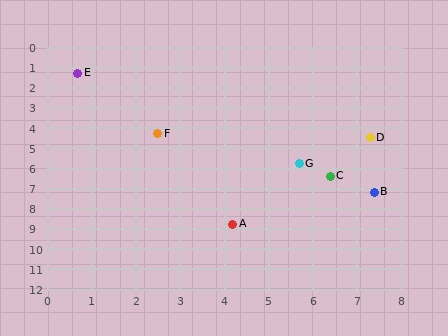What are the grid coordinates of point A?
Point A is at approximately (4.2, 8.8).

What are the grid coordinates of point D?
Point D is at approximately (7.3, 4.5).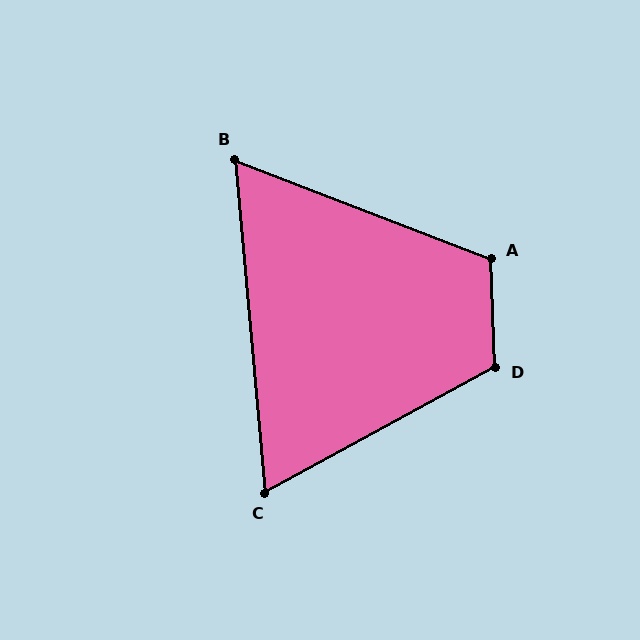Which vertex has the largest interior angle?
D, at approximately 116 degrees.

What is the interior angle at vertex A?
Approximately 113 degrees (obtuse).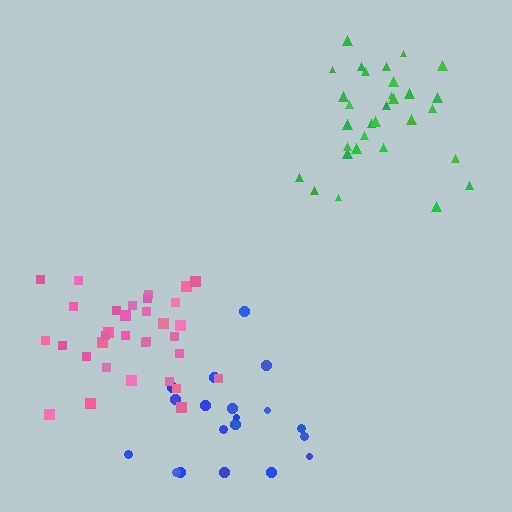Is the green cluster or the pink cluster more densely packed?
Pink.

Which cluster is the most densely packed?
Pink.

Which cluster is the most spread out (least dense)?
Blue.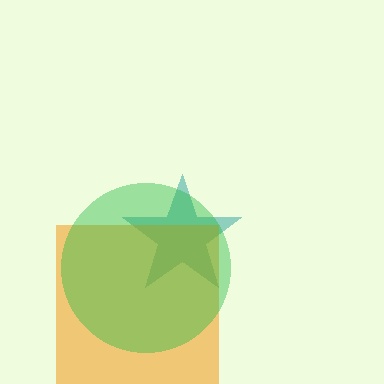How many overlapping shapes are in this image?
There are 3 overlapping shapes in the image.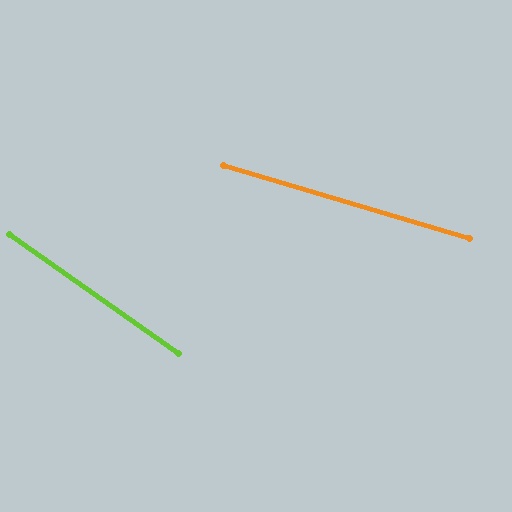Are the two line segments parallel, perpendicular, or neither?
Neither parallel nor perpendicular — they differ by about 19°.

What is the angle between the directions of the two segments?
Approximately 19 degrees.